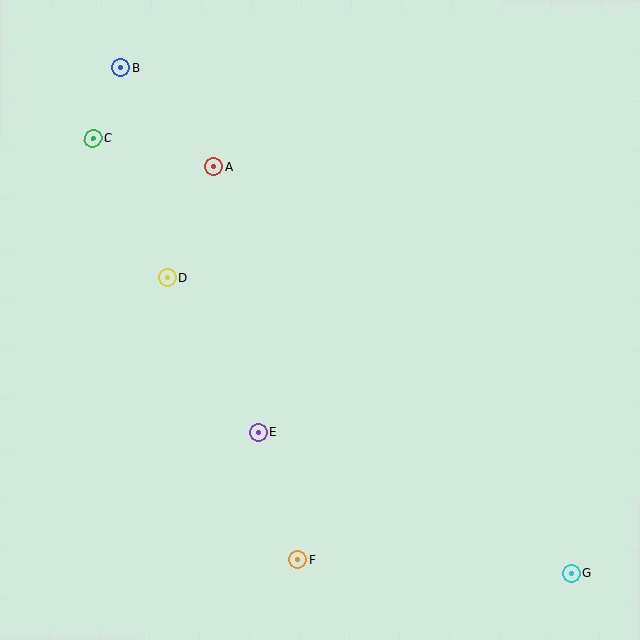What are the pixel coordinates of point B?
Point B is at (120, 68).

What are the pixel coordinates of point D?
Point D is at (167, 277).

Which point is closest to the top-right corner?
Point A is closest to the top-right corner.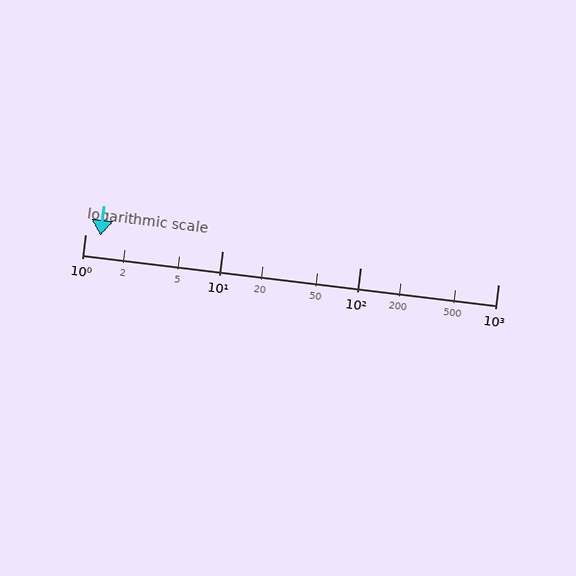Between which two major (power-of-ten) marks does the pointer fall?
The pointer is between 1 and 10.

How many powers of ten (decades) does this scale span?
The scale spans 3 decades, from 1 to 1000.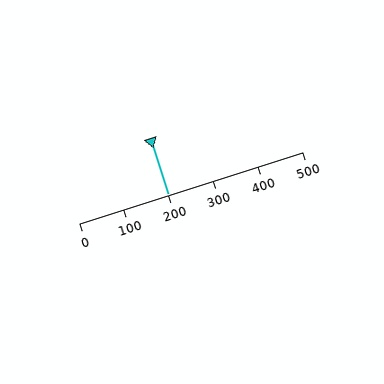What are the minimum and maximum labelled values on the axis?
The axis runs from 0 to 500.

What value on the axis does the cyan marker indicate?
The marker indicates approximately 200.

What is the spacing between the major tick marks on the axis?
The major ticks are spaced 100 apart.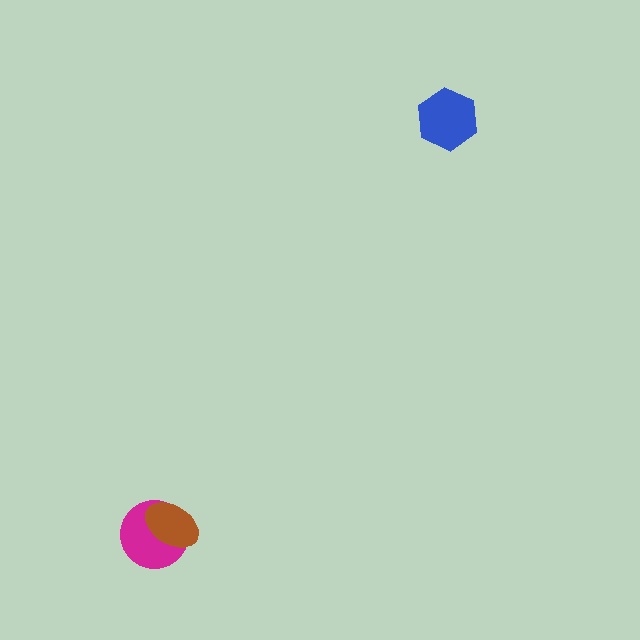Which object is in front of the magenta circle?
The brown ellipse is in front of the magenta circle.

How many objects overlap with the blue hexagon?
0 objects overlap with the blue hexagon.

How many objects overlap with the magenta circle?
1 object overlaps with the magenta circle.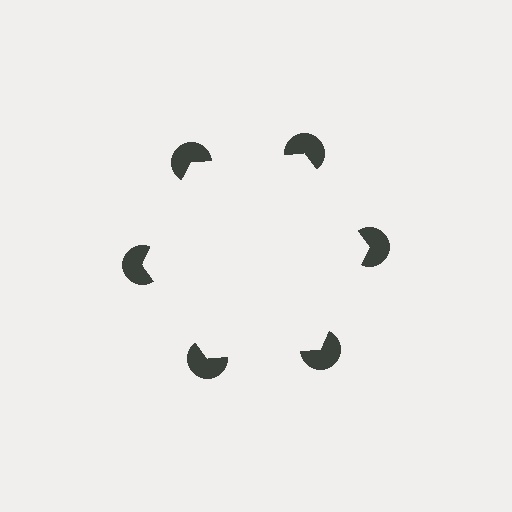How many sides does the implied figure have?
6 sides.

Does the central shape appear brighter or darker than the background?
It typically appears slightly brighter than the background, even though no actual brightness change is drawn.